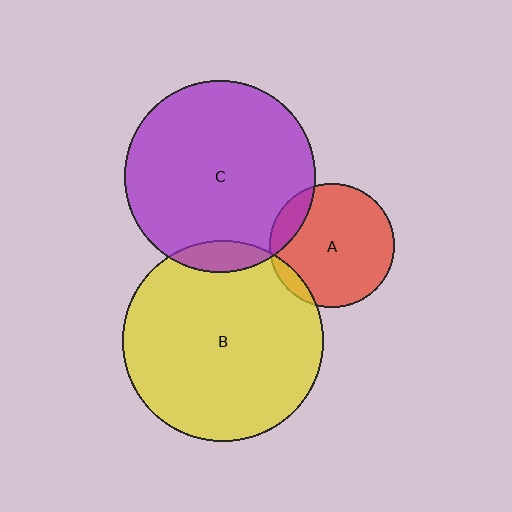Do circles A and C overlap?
Yes.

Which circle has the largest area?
Circle B (yellow).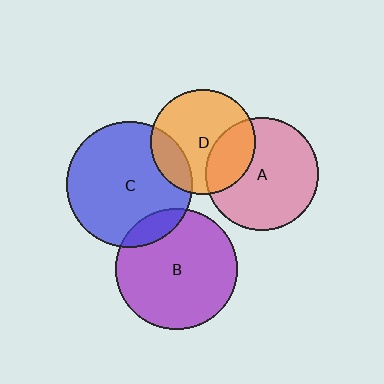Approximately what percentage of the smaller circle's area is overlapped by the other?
Approximately 20%.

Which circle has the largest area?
Circle C (blue).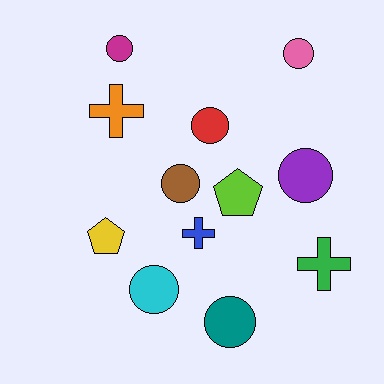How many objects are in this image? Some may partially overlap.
There are 12 objects.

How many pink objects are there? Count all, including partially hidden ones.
There is 1 pink object.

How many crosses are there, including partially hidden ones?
There are 3 crosses.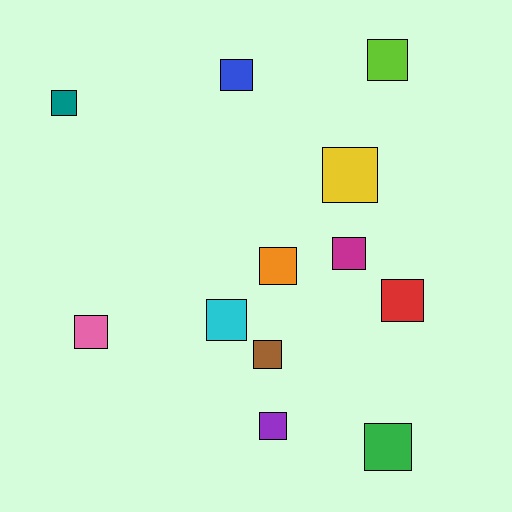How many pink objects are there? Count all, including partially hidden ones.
There is 1 pink object.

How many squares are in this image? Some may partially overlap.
There are 12 squares.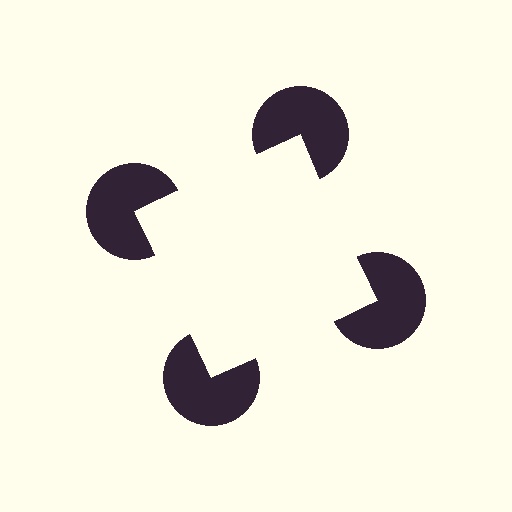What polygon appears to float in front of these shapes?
An illusory square — its edges are inferred from the aligned wedge cuts in the pac-man discs, not physically drawn.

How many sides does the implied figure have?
4 sides.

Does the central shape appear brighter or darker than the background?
It typically appears slightly brighter than the background, even though no actual brightness change is drawn.